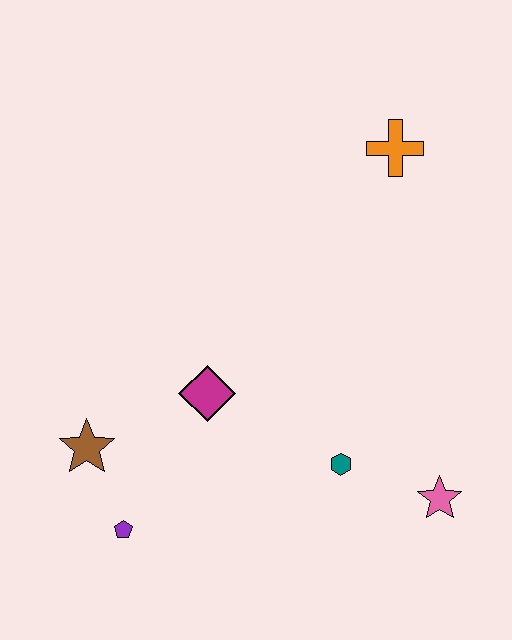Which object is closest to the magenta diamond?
The brown star is closest to the magenta diamond.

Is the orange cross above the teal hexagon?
Yes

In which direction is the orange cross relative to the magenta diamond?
The orange cross is above the magenta diamond.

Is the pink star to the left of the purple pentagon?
No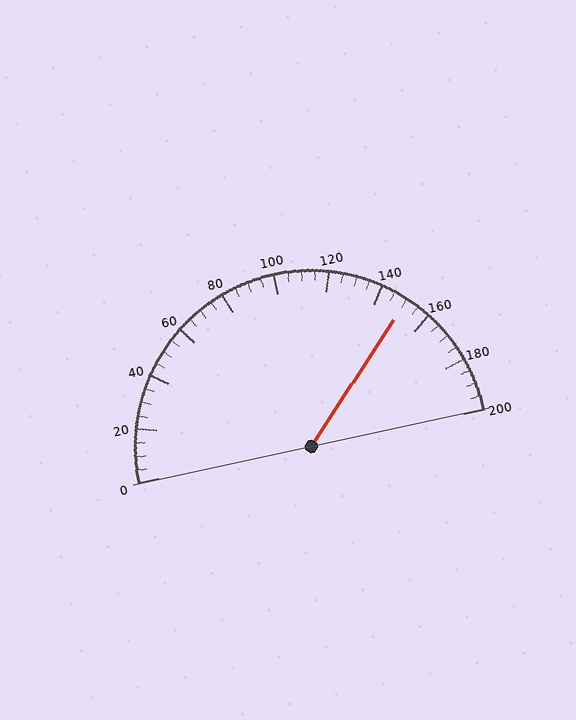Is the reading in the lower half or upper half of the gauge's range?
The reading is in the upper half of the range (0 to 200).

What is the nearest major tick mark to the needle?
The nearest major tick mark is 160.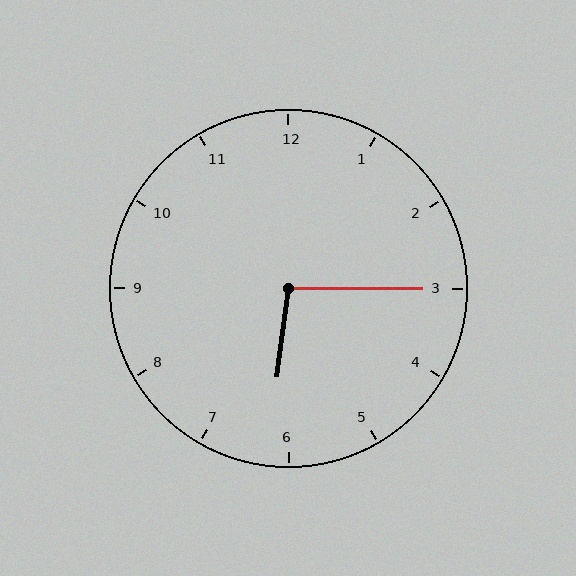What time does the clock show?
6:15.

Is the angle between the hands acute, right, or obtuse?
It is obtuse.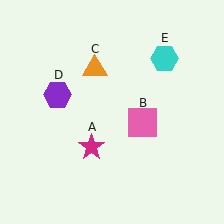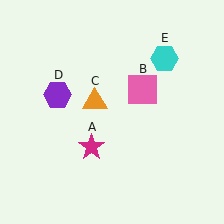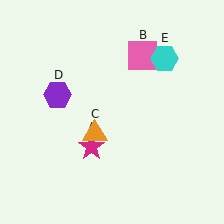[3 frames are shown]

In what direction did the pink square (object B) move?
The pink square (object B) moved up.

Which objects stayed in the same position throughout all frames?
Magenta star (object A) and purple hexagon (object D) and cyan hexagon (object E) remained stationary.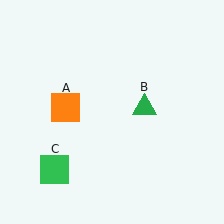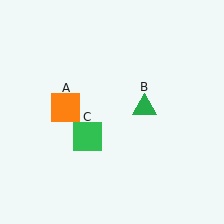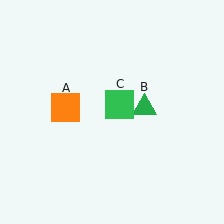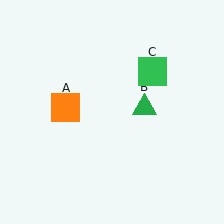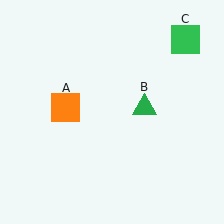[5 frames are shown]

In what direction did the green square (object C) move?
The green square (object C) moved up and to the right.